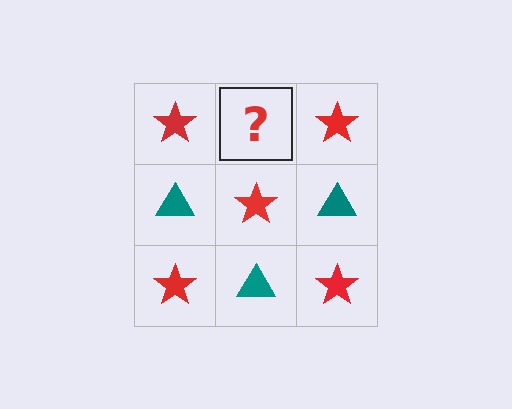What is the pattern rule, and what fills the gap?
The rule is that it alternates red star and teal triangle in a checkerboard pattern. The gap should be filled with a teal triangle.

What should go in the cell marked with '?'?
The missing cell should contain a teal triangle.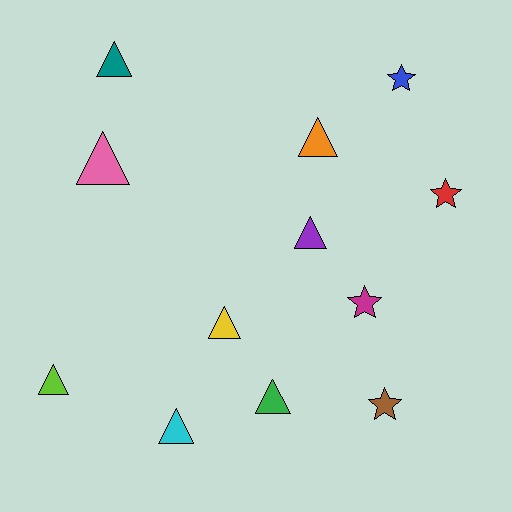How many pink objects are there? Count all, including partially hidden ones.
There is 1 pink object.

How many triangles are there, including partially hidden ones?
There are 8 triangles.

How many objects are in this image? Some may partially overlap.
There are 12 objects.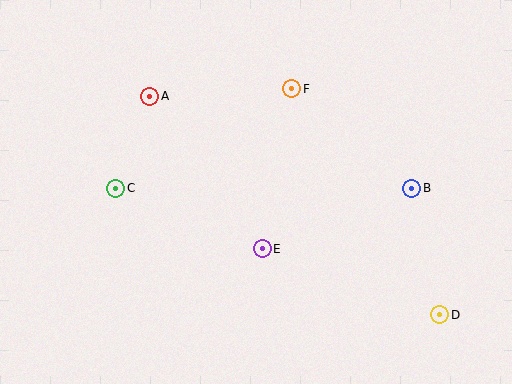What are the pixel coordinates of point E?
Point E is at (262, 249).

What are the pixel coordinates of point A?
Point A is at (150, 96).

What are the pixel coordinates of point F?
Point F is at (292, 89).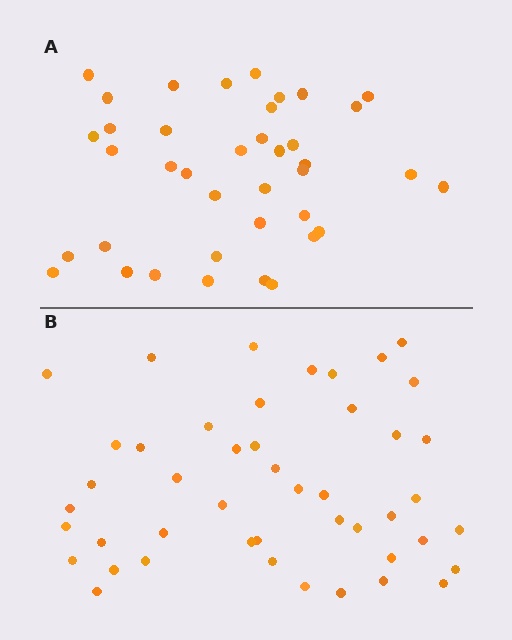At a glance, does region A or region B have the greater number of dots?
Region B (the bottom region) has more dots.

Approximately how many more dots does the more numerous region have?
Region B has roughly 8 or so more dots than region A.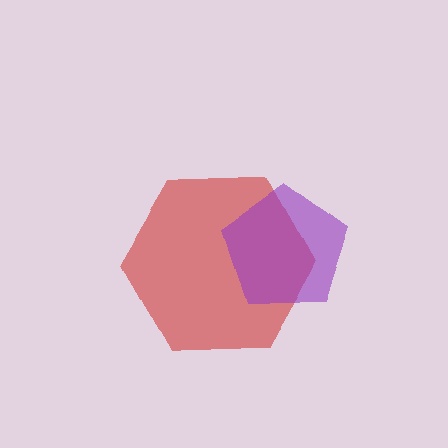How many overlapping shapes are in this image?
There are 2 overlapping shapes in the image.